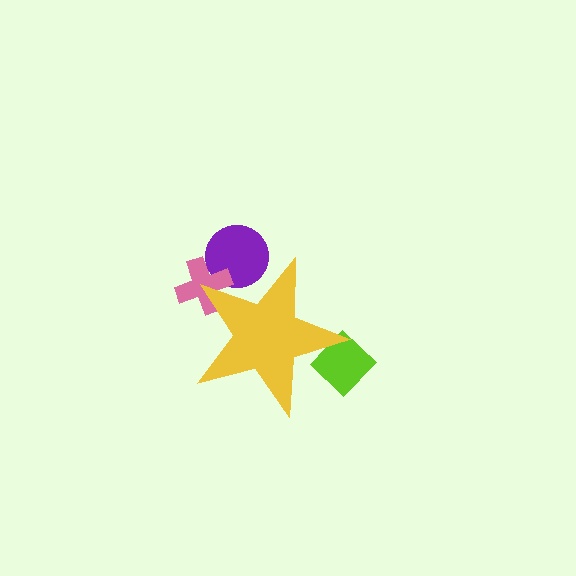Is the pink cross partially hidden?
Yes, the pink cross is partially hidden behind the yellow star.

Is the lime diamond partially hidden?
Yes, the lime diamond is partially hidden behind the yellow star.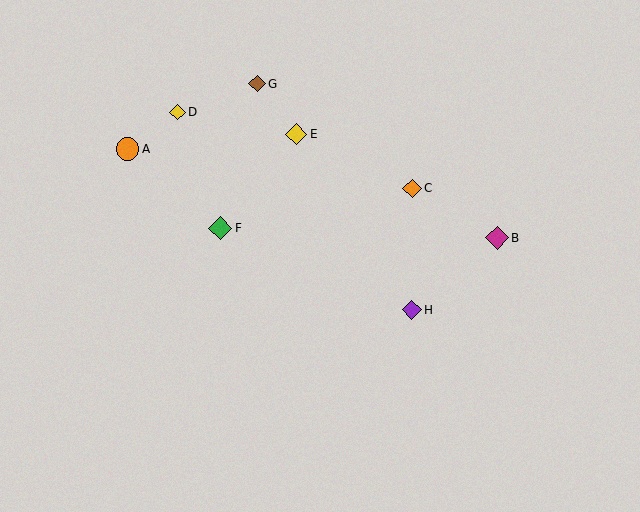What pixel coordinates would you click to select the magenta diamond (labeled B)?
Click at (497, 238) to select the magenta diamond B.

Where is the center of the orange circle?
The center of the orange circle is at (128, 149).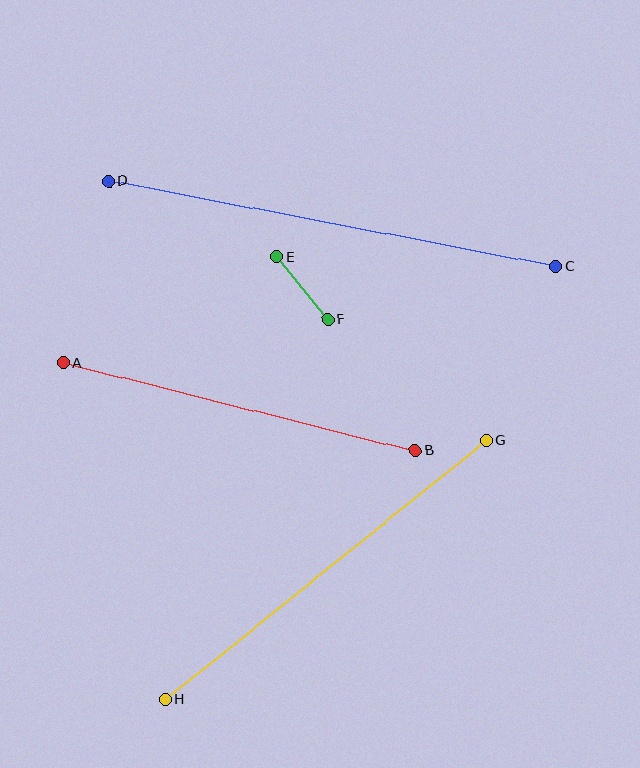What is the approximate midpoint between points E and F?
The midpoint is at approximately (302, 288) pixels.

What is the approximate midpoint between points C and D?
The midpoint is at approximately (332, 224) pixels.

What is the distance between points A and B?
The distance is approximately 363 pixels.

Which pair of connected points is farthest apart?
Points C and D are farthest apart.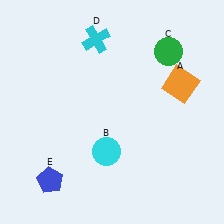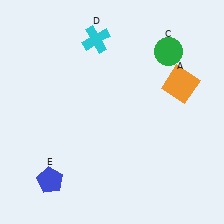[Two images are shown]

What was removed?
The cyan circle (B) was removed in Image 2.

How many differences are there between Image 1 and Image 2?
There is 1 difference between the two images.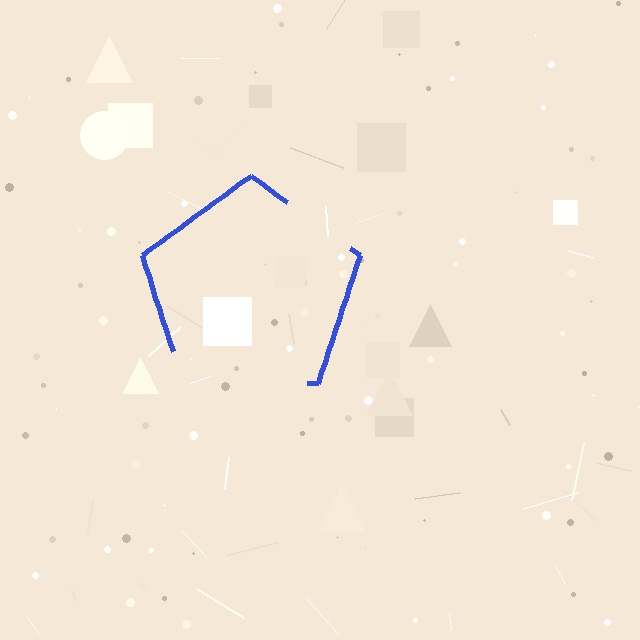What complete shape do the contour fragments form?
The contour fragments form a pentagon.